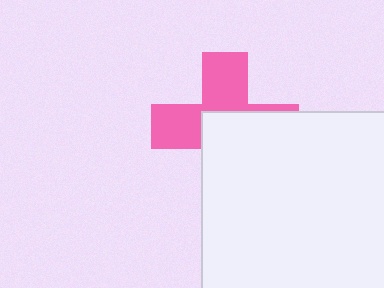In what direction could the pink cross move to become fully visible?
The pink cross could move toward the upper-left. That would shift it out from behind the white square entirely.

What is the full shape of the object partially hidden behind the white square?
The partially hidden object is a pink cross.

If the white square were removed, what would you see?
You would see the complete pink cross.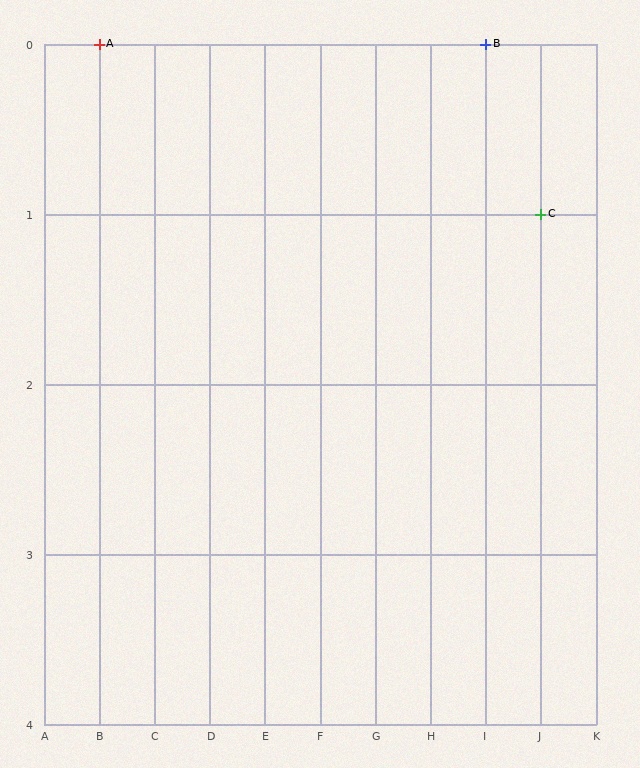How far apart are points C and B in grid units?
Points C and B are 1 column and 1 row apart (about 1.4 grid units diagonally).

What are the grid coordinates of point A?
Point A is at grid coordinates (B, 0).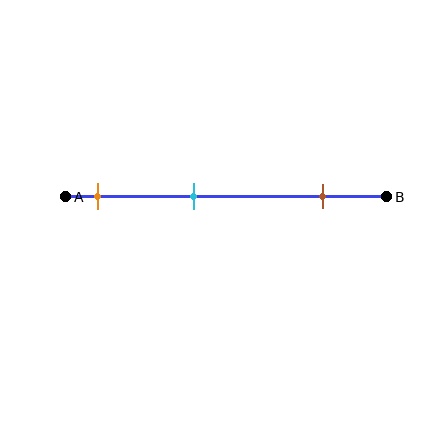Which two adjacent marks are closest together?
The orange and cyan marks are the closest adjacent pair.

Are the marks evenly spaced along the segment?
Yes, the marks are approximately evenly spaced.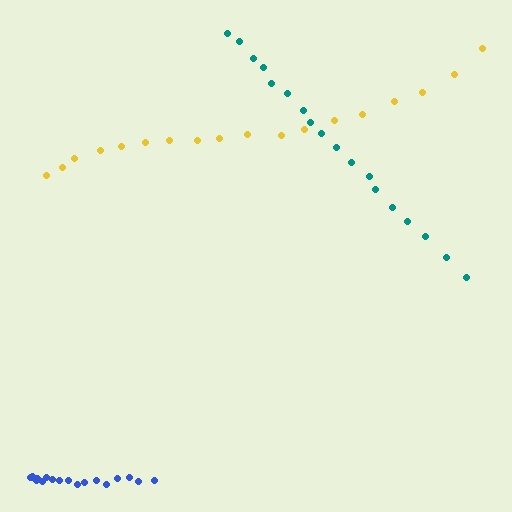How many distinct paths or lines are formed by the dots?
There are 3 distinct paths.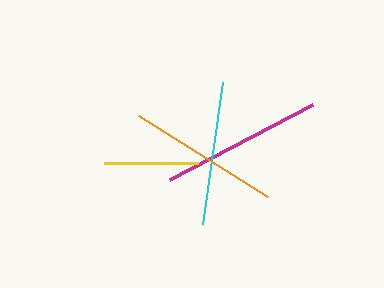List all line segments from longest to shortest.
From longest to shortest: magenta, orange, cyan, yellow.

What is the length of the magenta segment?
The magenta segment is approximately 162 pixels long.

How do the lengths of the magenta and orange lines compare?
The magenta and orange lines are approximately the same length.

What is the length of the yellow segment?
The yellow segment is approximately 94 pixels long.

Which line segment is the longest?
The magenta line is the longest at approximately 162 pixels.